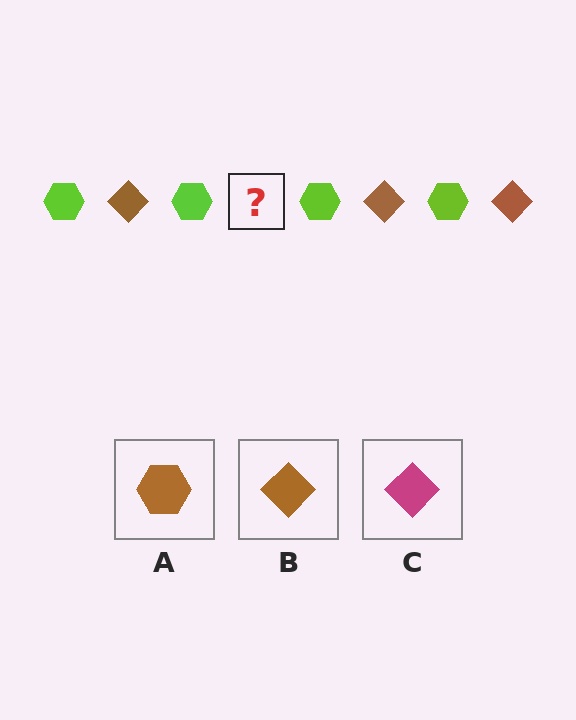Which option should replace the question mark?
Option B.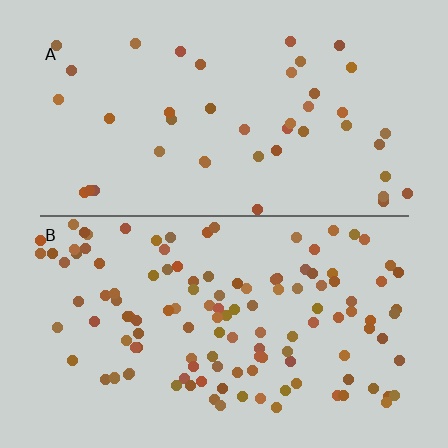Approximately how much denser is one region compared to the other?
Approximately 2.8× — region B over region A.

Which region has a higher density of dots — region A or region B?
B (the bottom).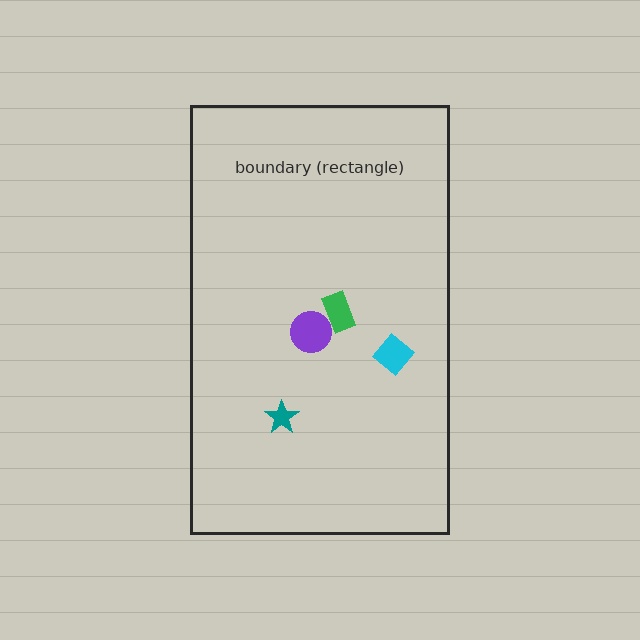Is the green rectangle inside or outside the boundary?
Inside.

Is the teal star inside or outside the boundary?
Inside.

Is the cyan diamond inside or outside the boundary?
Inside.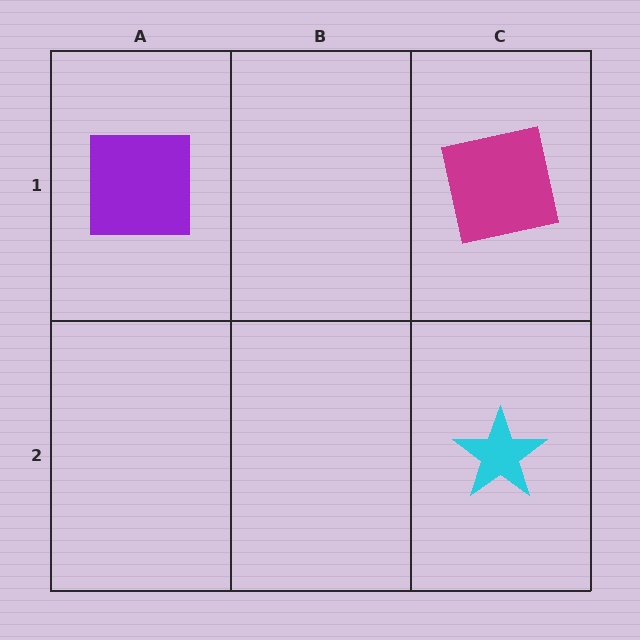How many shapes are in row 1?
2 shapes.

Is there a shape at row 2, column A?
No, that cell is empty.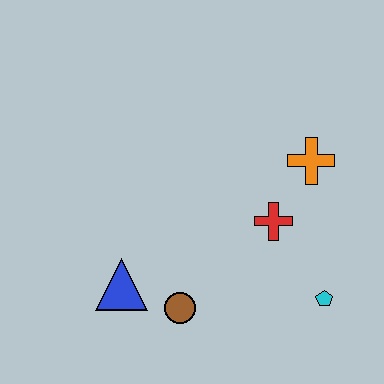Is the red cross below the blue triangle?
No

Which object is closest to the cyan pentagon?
The red cross is closest to the cyan pentagon.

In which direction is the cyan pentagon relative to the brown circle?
The cyan pentagon is to the right of the brown circle.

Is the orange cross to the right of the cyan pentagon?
No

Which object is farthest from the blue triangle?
The orange cross is farthest from the blue triangle.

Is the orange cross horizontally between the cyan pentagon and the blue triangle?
Yes